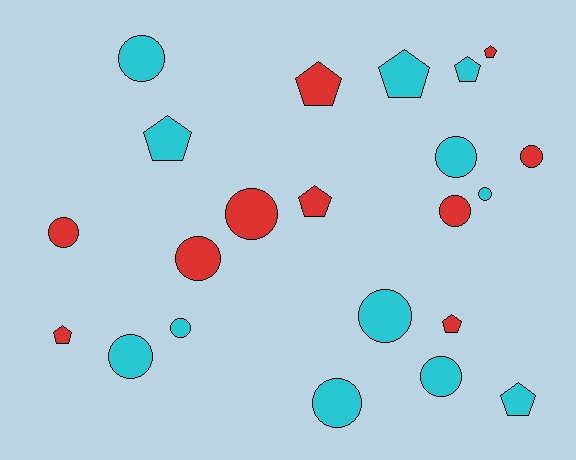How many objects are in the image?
There are 22 objects.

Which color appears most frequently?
Cyan, with 12 objects.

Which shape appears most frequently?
Circle, with 13 objects.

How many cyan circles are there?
There are 8 cyan circles.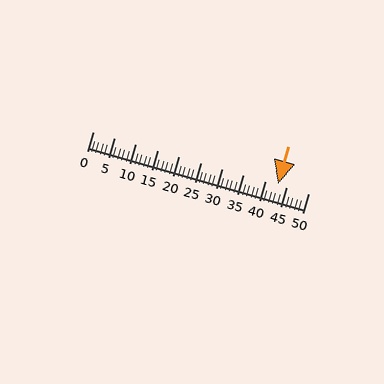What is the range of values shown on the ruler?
The ruler shows values from 0 to 50.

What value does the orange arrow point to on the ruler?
The orange arrow points to approximately 43.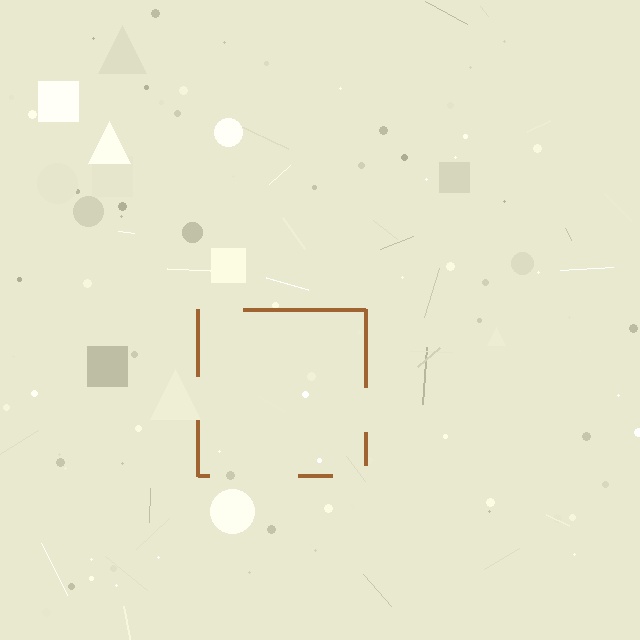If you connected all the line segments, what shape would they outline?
They would outline a square.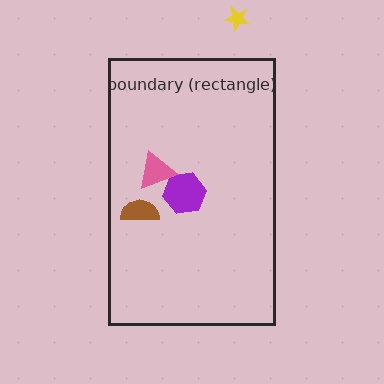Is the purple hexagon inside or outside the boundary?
Inside.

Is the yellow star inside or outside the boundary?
Outside.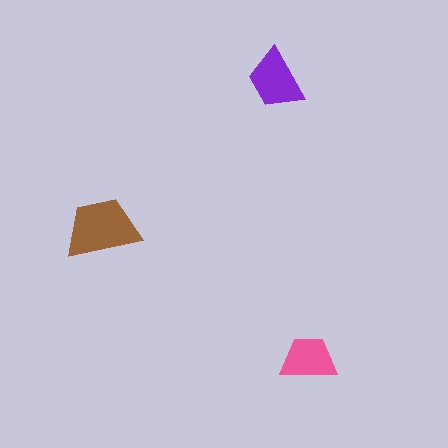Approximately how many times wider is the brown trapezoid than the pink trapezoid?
About 1.5 times wider.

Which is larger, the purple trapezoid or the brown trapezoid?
The brown one.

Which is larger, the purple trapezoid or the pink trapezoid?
The purple one.